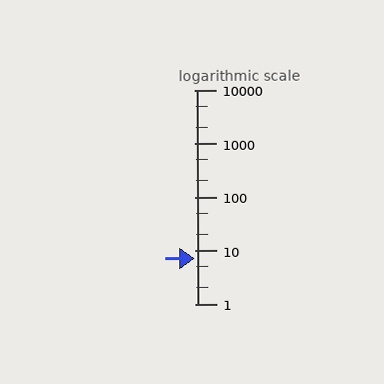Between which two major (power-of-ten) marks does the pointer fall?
The pointer is between 1 and 10.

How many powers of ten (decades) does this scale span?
The scale spans 4 decades, from 1 to 10000.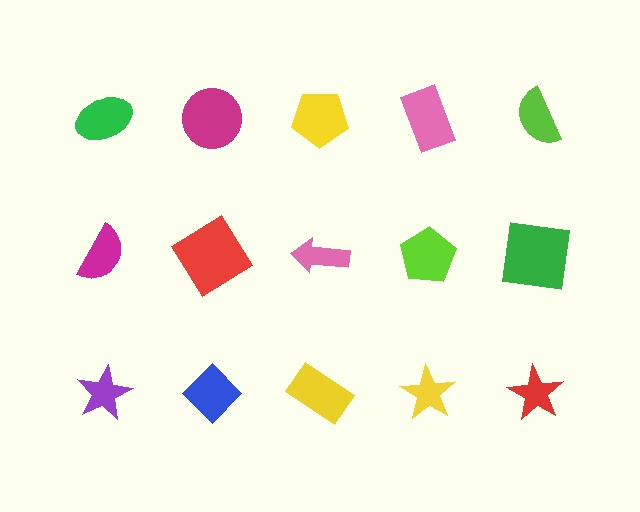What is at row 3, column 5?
A red star.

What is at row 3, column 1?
A purple star.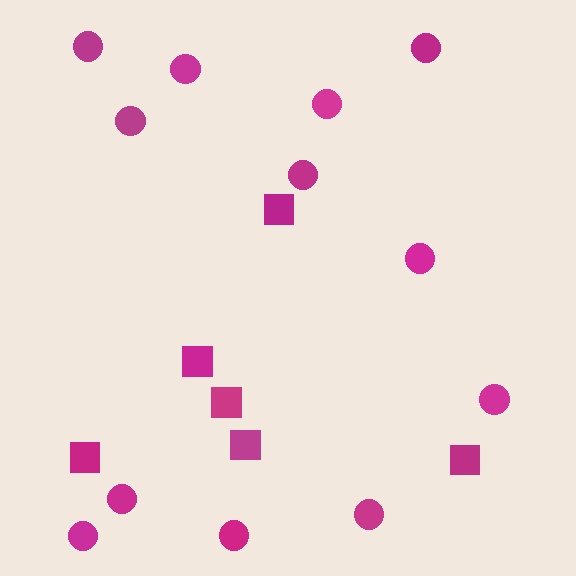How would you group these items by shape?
There are 2 groups: one group of circles (12) and one group of squares (6).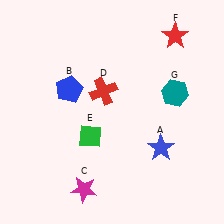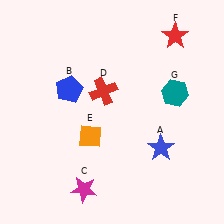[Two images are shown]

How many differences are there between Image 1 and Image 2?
There is 1 difference between the two images.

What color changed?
The diamond (E) changed from green in Image 1 to orange in Image 2.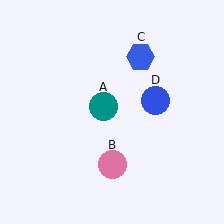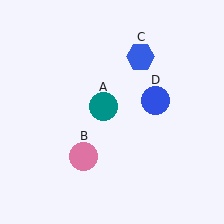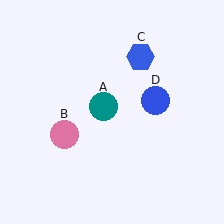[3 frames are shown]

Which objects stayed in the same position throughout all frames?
Teal circle (object A) and blue hexagon (object C) and blue circle (object D) remained stationary.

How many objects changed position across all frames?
1 object changed position: pink circle (object B).